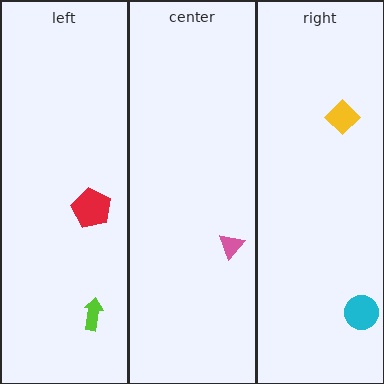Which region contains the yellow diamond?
The right region.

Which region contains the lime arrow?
The left region.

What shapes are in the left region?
The lime arrow, the red pentagon.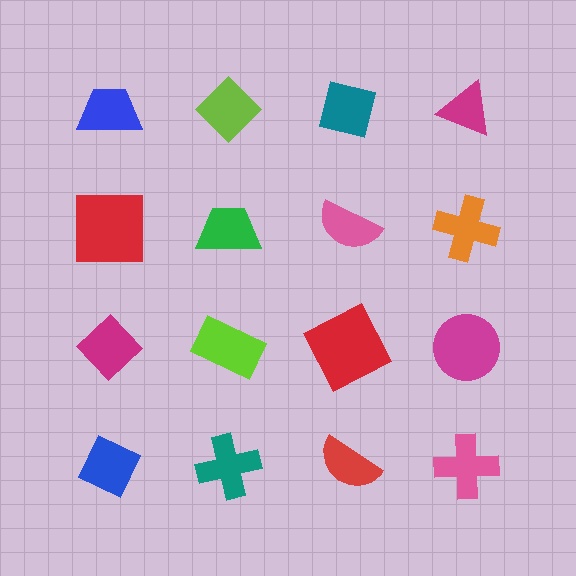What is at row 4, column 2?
A teal cross.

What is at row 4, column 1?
A blue diamond.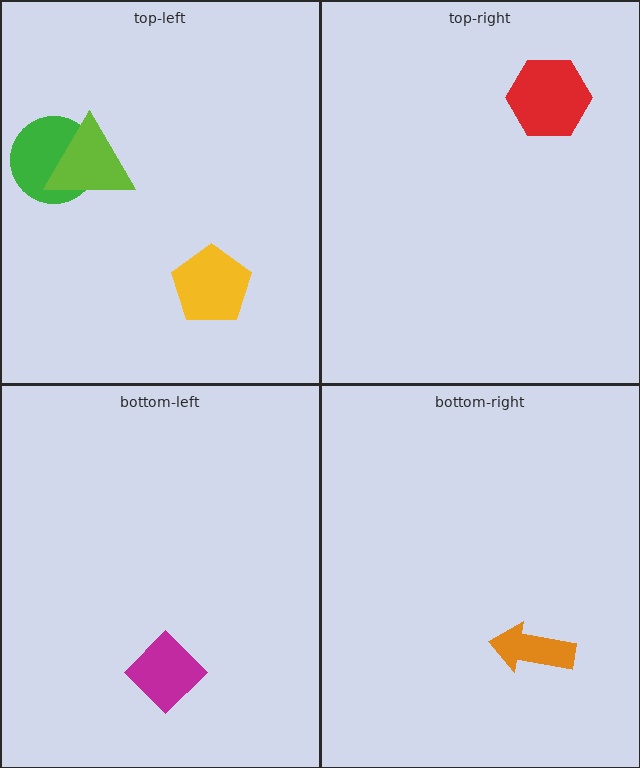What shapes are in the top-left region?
The green circle, the yellow pentagon, the lime triangle.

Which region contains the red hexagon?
The top-right region.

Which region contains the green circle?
The top-left region.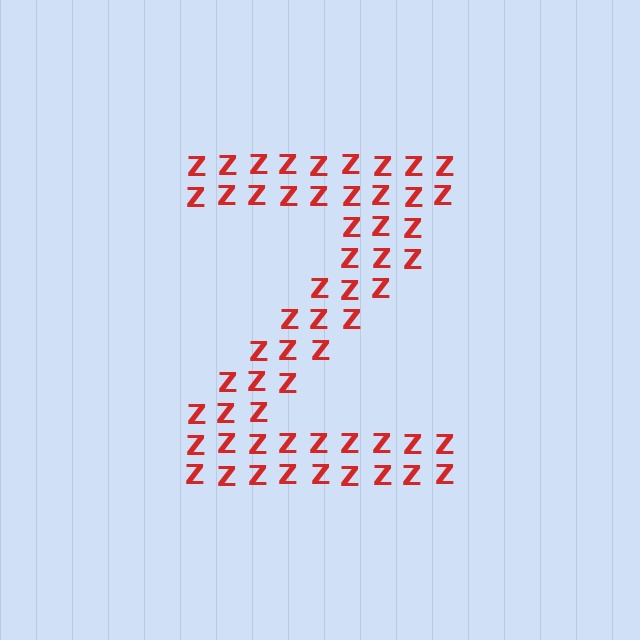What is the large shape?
The large shape is the letter Z.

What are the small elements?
The small elements are letter Z's.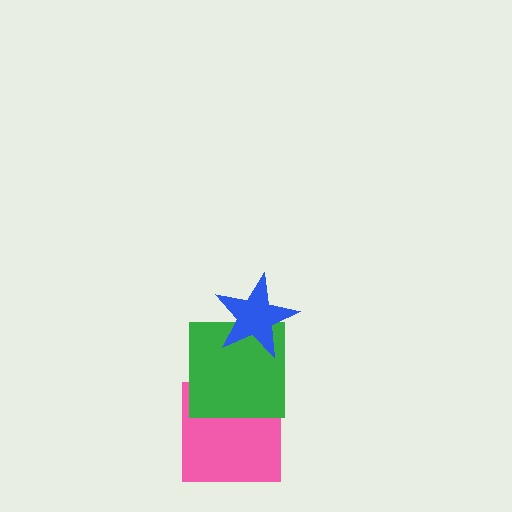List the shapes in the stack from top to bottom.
From top to bottom: the blue star, the green square, the pink square.